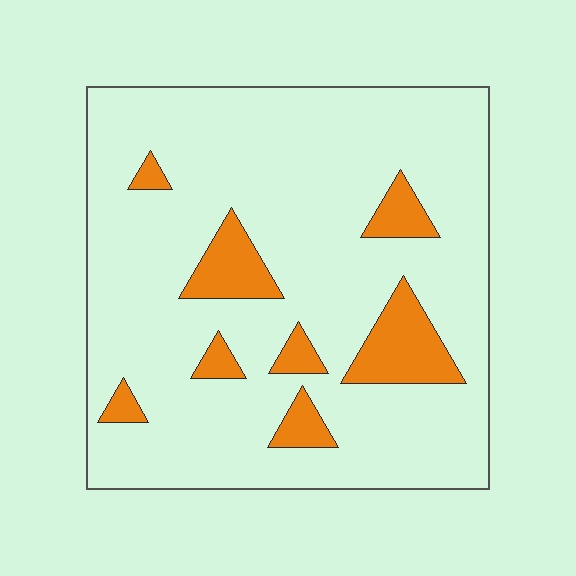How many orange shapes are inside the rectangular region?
8.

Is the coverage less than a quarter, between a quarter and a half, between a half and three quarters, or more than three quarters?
Less than a quarter.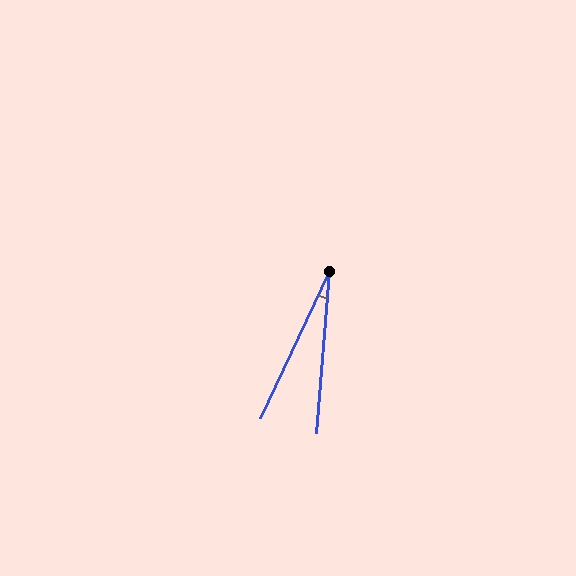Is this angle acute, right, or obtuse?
It is acute.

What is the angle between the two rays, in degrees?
Approximately 21 degrees.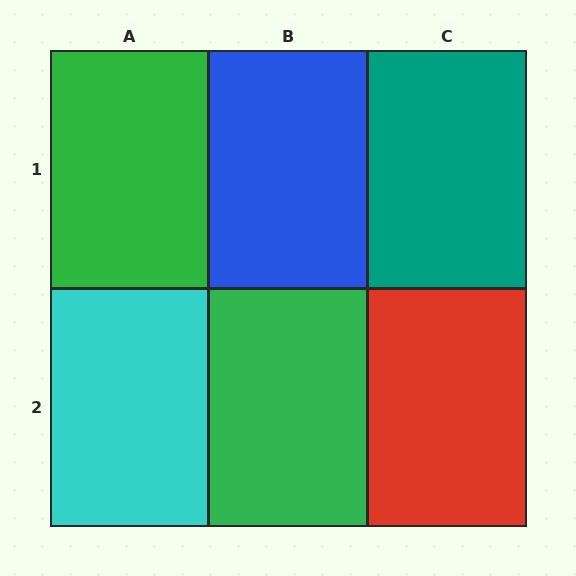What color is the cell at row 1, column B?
Blue.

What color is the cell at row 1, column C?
Teal.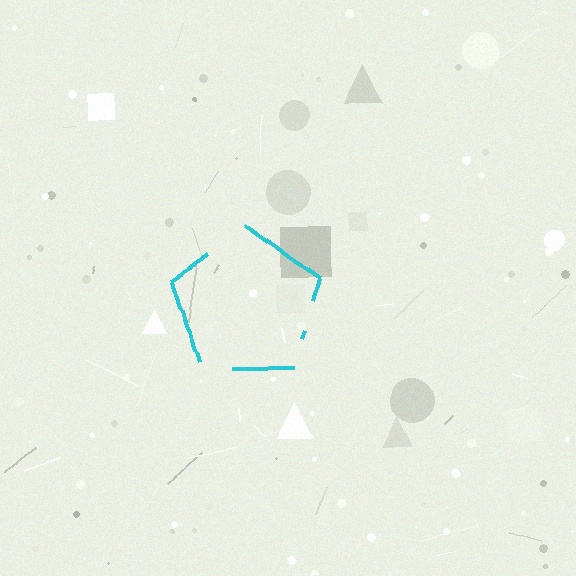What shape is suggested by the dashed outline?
The dashed outline suggests a pentagon.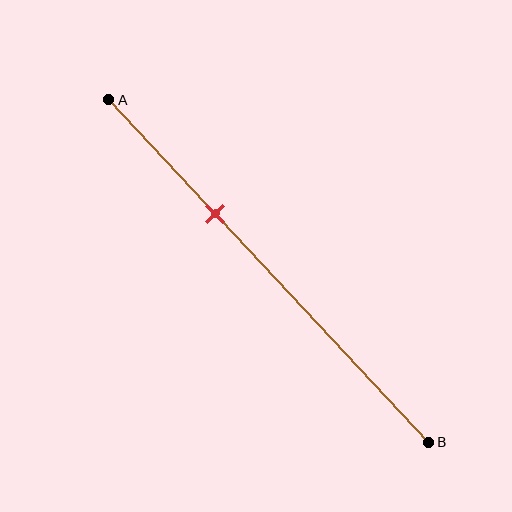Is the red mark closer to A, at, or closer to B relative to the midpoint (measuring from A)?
The red mark is closer to point A than the midpoint of segment AB.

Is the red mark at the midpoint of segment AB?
No, the mark is at about 35% from A, not at the 50% midpoint.